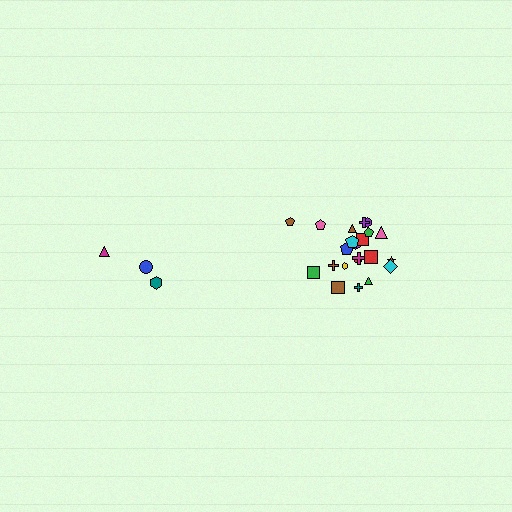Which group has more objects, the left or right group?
The right group.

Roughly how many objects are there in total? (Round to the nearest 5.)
Roughly 25 objects in total.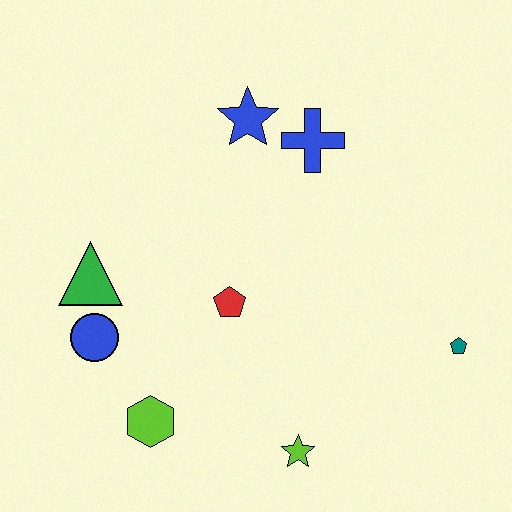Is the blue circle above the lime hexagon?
Yes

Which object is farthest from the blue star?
The lime star is farthest from the blue star.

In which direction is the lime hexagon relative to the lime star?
The lime hexagon is to the left of the lime star.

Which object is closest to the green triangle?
The blue circle is closest to the green triangle.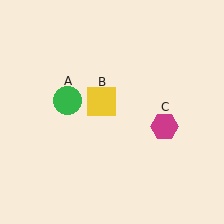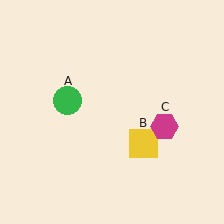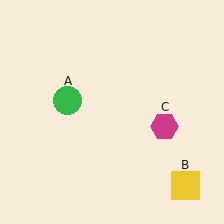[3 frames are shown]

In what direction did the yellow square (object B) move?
The yellow square (object B) moved down and to the right.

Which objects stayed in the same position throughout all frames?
Green circle (object A) and magenta hexagon (object C) remained stationary.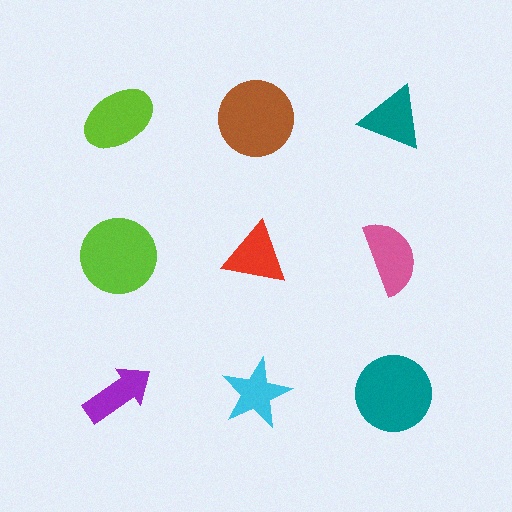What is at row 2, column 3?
A pink semicircle.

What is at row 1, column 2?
A brown circle.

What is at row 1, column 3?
A teal triangle.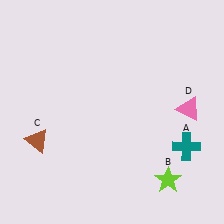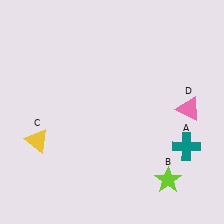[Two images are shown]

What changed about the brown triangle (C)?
In Image 1, C is brown. In Image 2, it changed to yellow.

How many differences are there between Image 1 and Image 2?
There is 1 difference between the two images.